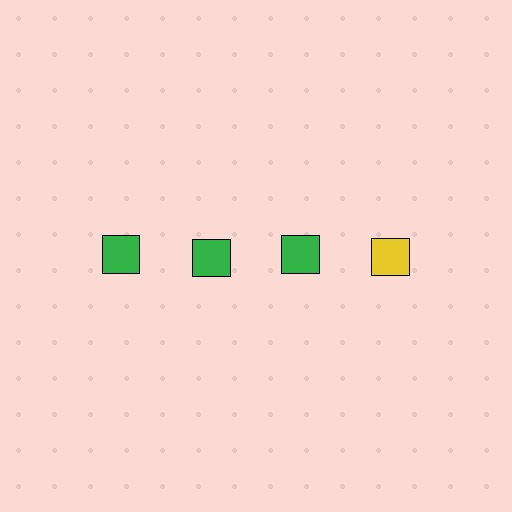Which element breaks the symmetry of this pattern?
The yellow square in the top row, second from right column breaks the symmetry. All other shapes are green squares.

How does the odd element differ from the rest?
It has a different color: yellow instead of green.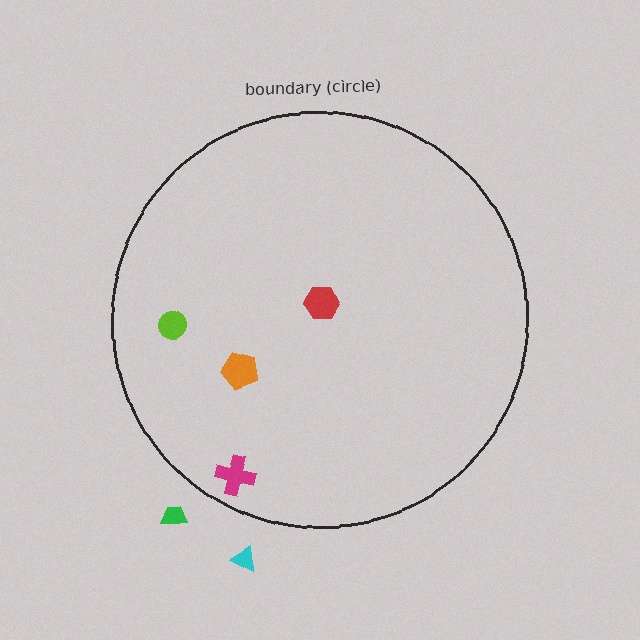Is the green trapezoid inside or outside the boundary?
Outside.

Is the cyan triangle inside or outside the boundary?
Outside.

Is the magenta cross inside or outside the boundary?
Inside.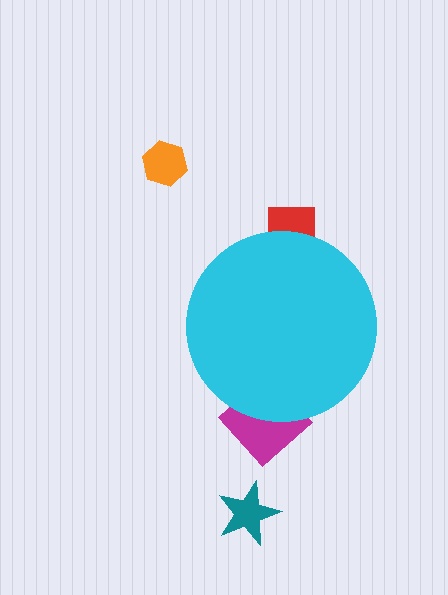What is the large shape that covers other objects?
A cyan circle.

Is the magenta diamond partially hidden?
Yes, the magenta diamond is partially hidden behind the cyan circle.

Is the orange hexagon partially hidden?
No, the orange hexagon is fully visible.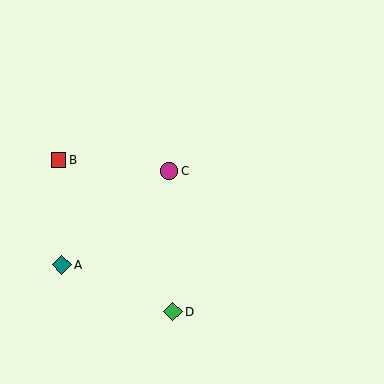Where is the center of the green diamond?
The center of the green diamond is at (173, 312).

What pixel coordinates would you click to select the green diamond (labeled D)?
Click at (173, 312) to select the green diamond D.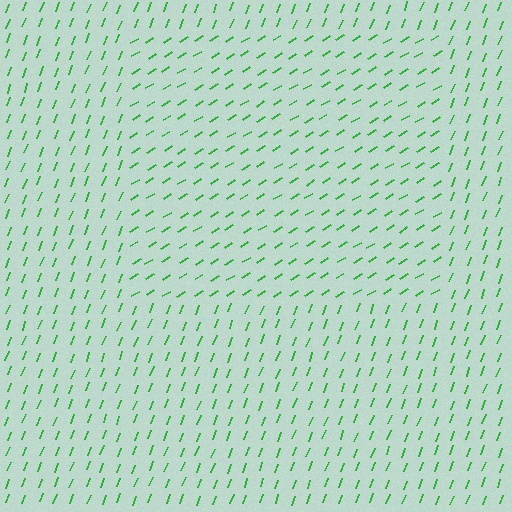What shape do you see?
I see a rectangle.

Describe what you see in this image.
The image is filled with small green line segments. A rectangle region in the image has lines oriented differently from the surrounding lines, creating a visible texture boundary.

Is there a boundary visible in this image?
Yes, there is a texture boundary formed by a change in line orientation.